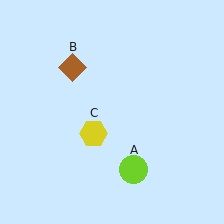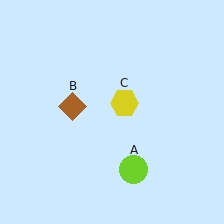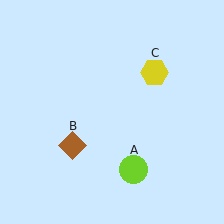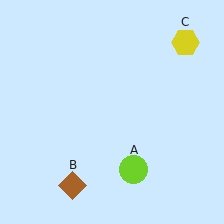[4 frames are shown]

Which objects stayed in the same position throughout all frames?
Lime circle (object A) remained stationary.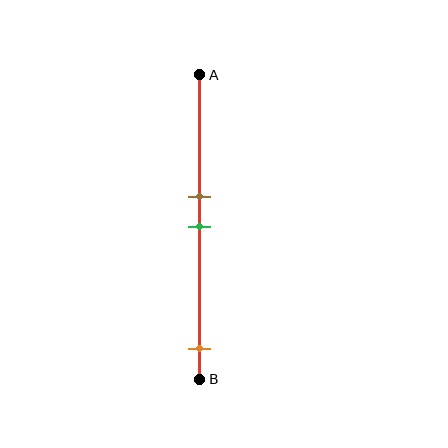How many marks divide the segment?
There are 3 marks dividing the segment.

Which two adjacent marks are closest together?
The brown and green marks are the closest adjacent pair.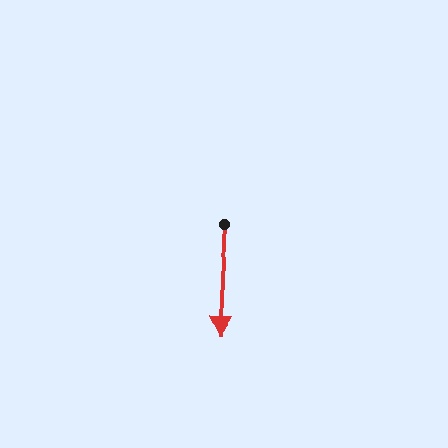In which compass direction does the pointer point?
South.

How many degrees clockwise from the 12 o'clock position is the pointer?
Approximately 183 degrees.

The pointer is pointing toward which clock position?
Roughly 6 o'clock.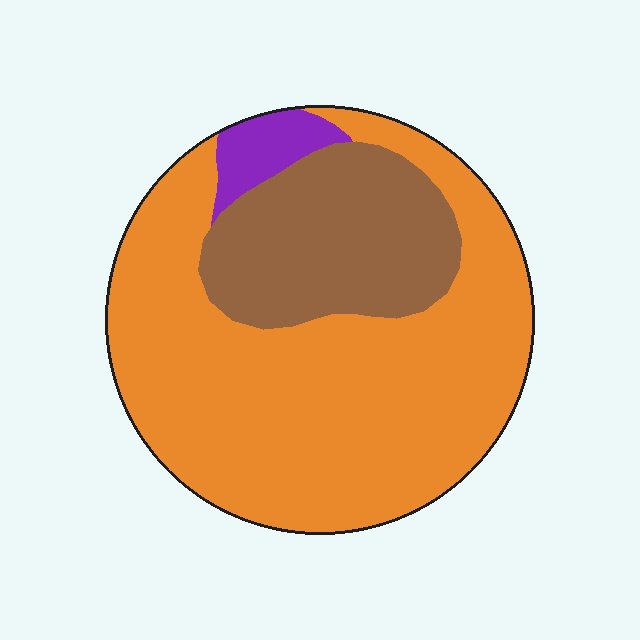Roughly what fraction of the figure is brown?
Brown takes up between a quarter and a half of the figure.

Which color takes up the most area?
Orange, at roughly 70%.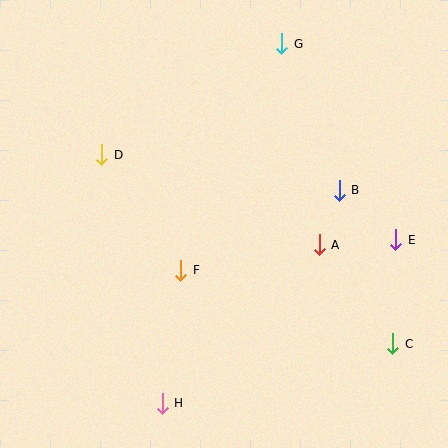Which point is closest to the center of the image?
Point F at (181, 270) is closest to the center.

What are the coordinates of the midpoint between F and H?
The midpoint between F and H is at (172, 337).